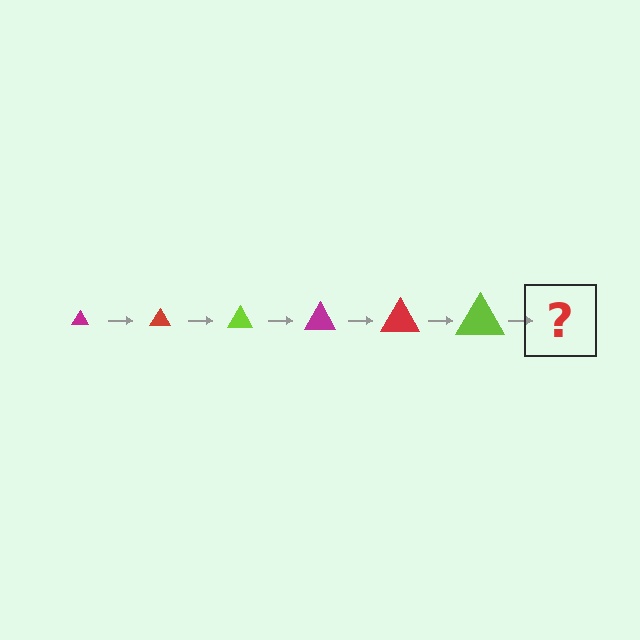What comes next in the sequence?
The next element should be a magenta triangle, larger than the previous one.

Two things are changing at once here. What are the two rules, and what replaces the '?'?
The two rules are that the triangle grows larger each step and the color cycles through magenta, red, and lime. The '?' should be a magenta triangle, larger than the previous one.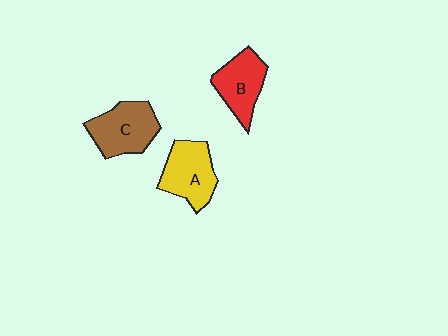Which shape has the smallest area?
Shape B (red).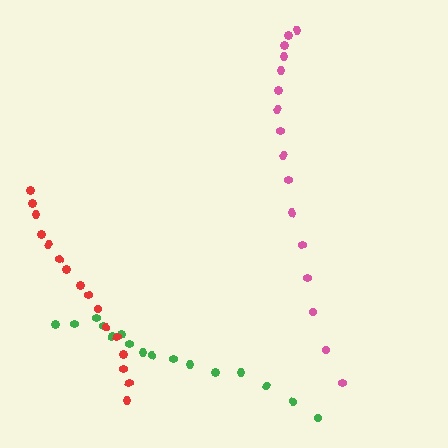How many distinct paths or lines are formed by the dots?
There are 3 distinct paths.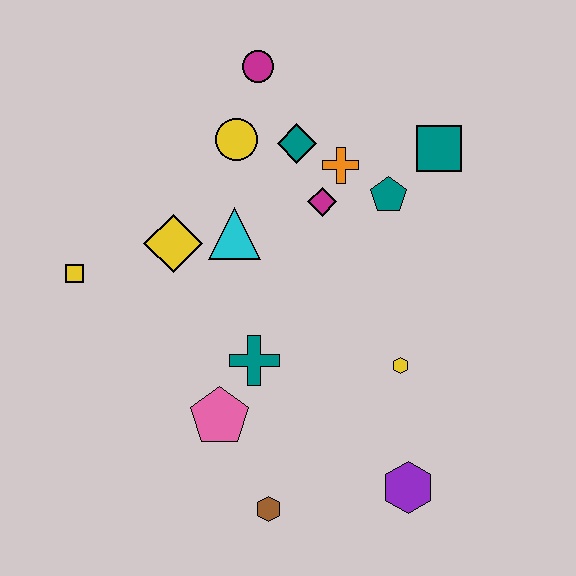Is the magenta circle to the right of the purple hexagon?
No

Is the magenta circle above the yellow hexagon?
Yes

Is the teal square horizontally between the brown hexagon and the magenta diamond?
No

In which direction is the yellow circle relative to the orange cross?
The yellow circle is to the left of the orange cross.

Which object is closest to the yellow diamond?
The cyan triangle is closest to the yellow diamond.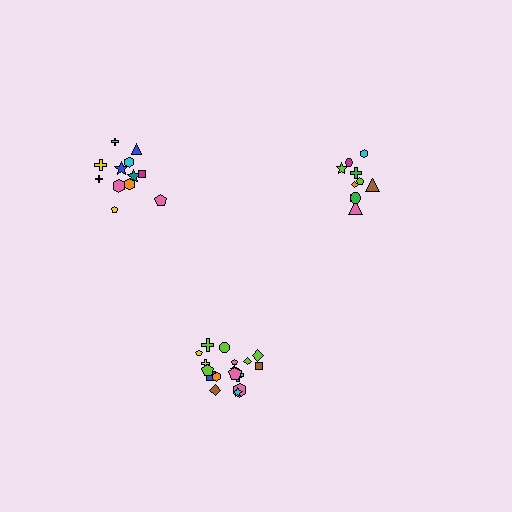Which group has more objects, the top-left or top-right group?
The top-left group.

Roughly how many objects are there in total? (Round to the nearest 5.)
Roughly 40 objects in total.